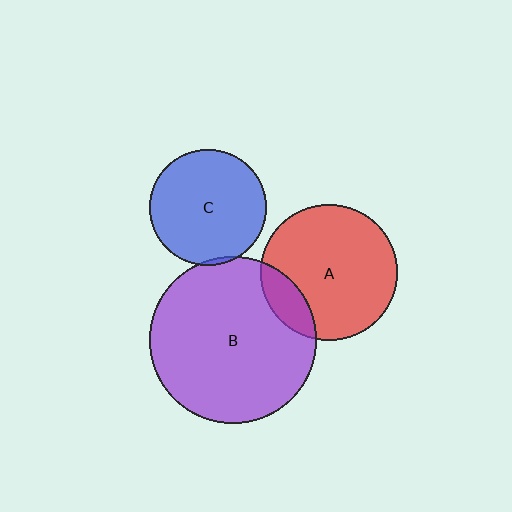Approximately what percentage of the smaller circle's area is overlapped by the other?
Approximately 5%.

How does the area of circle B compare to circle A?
Approximately 1.5 times.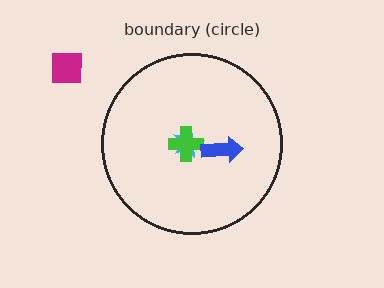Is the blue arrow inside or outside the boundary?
Inside.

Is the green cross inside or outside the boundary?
Inside.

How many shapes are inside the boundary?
3 inside, 1 outside.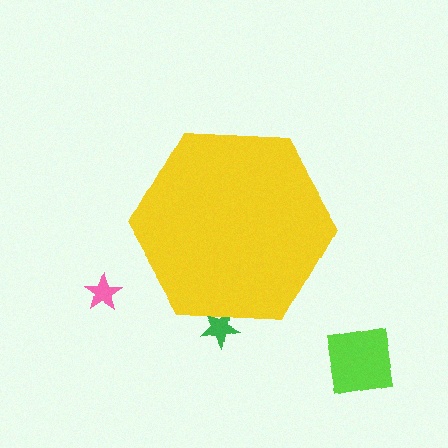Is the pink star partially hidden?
No, the pink star is fully visible.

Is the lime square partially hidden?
No, the lime square is fully visible.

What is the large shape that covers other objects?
A yellow hexagon.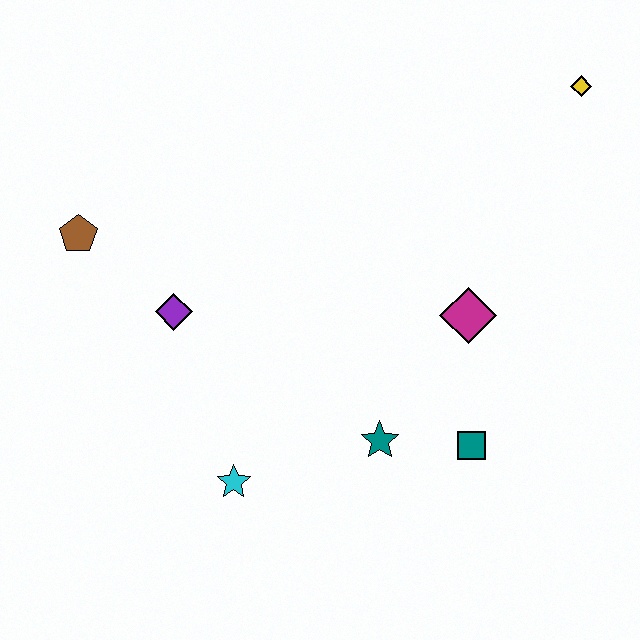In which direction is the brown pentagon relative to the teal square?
The brown pentagon is to the left of the teal square.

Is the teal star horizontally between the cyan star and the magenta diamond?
Yes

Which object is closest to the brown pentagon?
The purple diamond is closest to the brown pentagon.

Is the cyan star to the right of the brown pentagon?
Yes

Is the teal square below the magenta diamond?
Yes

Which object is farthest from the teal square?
The brown pentagon is farthest from the teal square.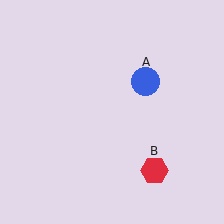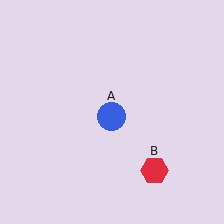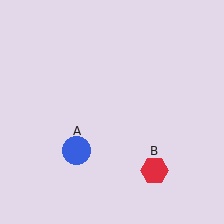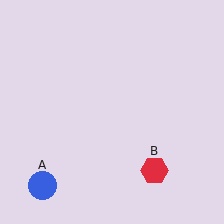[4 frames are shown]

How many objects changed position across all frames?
1 object changed position: blue circle (object A).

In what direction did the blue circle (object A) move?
The blue circle (object A) moved down and to the left.